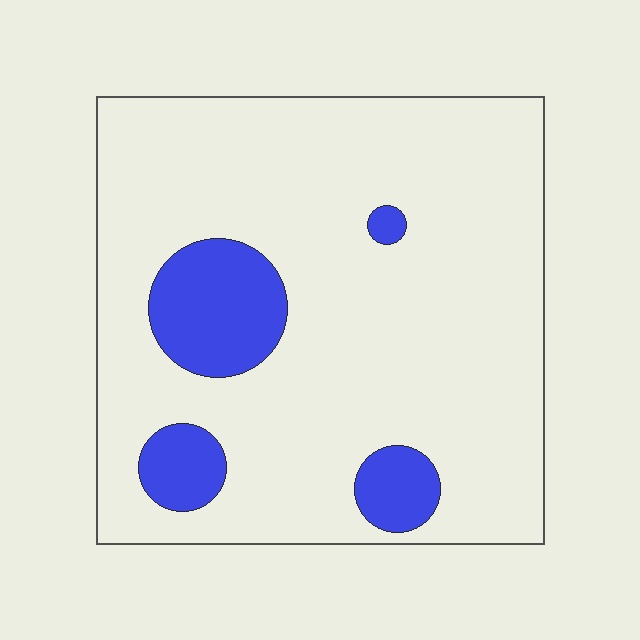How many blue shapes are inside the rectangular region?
4.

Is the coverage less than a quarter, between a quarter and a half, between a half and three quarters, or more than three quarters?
Less than a quarter.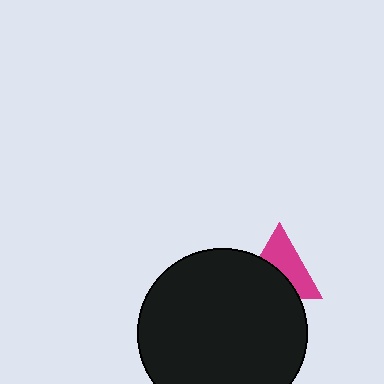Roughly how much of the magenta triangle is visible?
About half of it is visible (roughly 53%).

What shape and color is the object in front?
The object in front is a black circle.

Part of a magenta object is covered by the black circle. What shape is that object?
It is a triangle.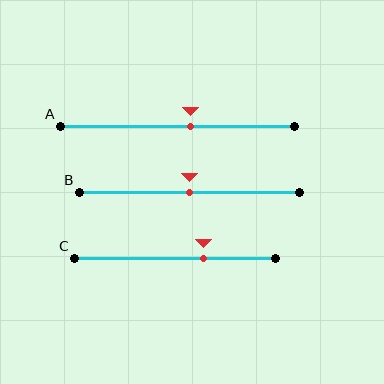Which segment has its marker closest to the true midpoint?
Segment B has its marker closest to the true midpoint.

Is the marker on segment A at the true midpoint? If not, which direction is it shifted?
No, the marker on segment A is shifted to the right by about 6% of the segment length.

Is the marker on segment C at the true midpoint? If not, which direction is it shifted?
No, the marker on segment C is shifted to the right by about 14% of the segment length.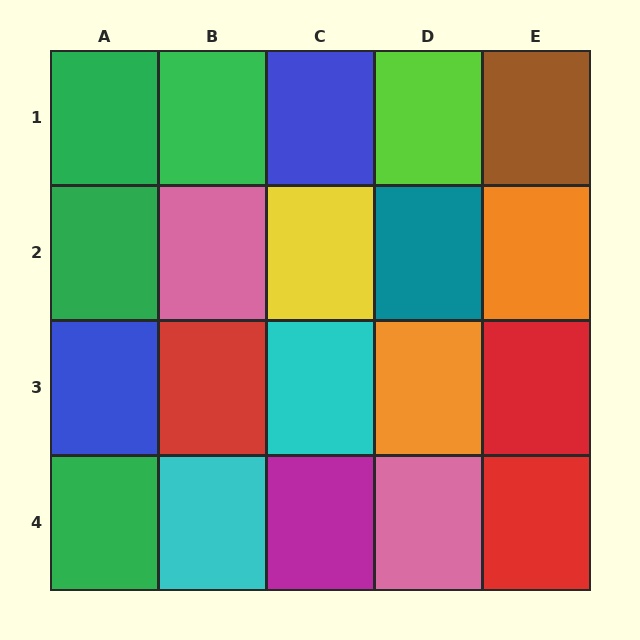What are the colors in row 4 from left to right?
Green, cyan, magenta, pink, red.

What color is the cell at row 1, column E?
Brown.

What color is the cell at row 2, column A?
Green.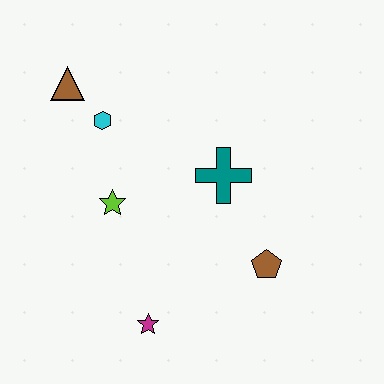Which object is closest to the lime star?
The cyan hexagon is closest to the lime star.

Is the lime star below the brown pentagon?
No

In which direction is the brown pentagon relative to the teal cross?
The brown pentagon is below the teal cross.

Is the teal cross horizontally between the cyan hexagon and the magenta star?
No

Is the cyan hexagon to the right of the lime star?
No